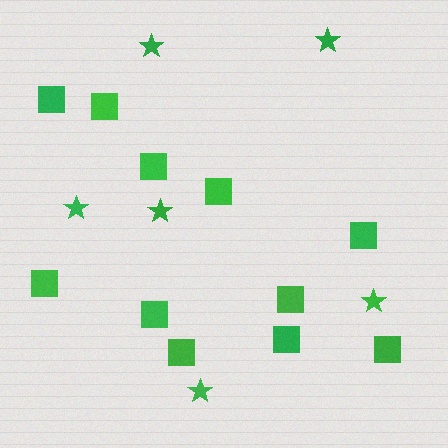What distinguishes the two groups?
There are 2 groups: one group of squares (11) and one group of stars (6).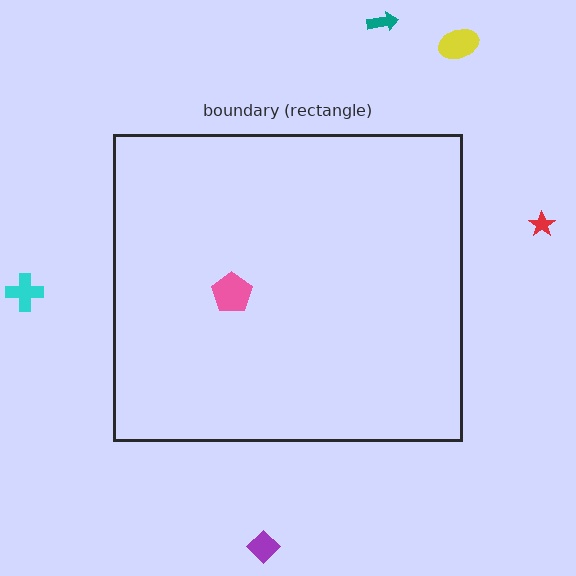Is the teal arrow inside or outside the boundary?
Outside.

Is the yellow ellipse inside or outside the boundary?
Outside.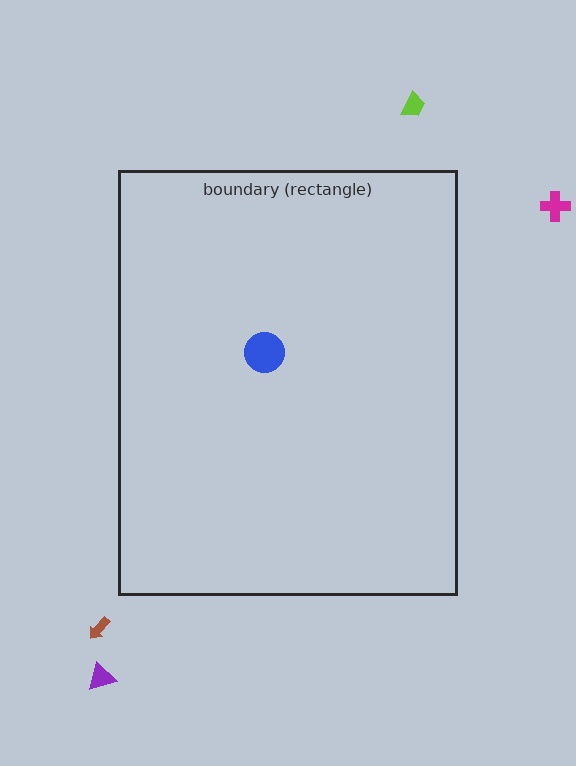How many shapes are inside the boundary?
1 inside, 4 outside.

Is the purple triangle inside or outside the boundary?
Outside.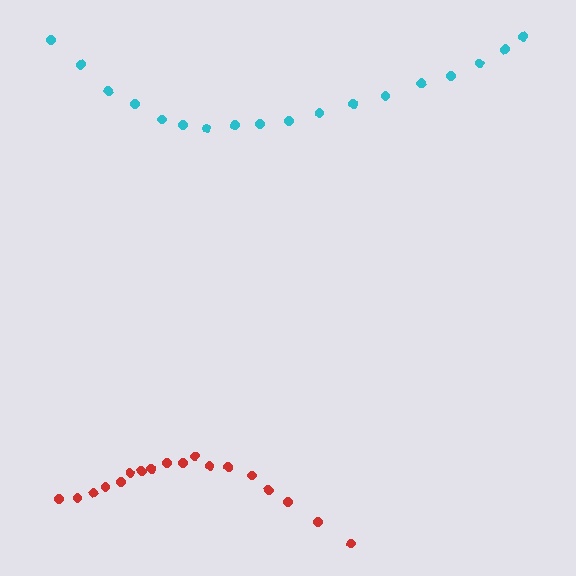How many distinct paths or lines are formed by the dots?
There are 2 distinct paths.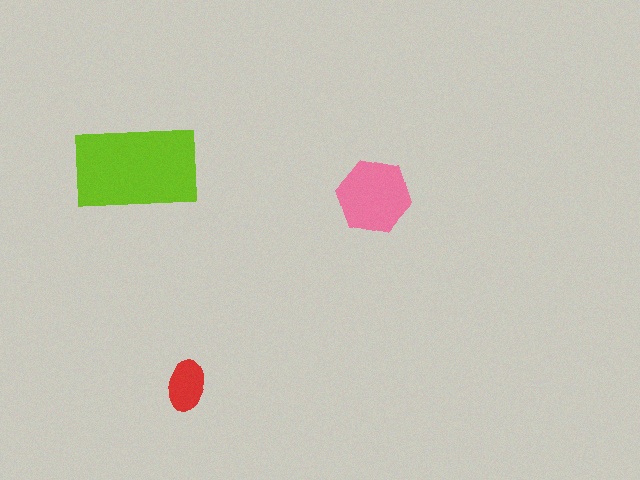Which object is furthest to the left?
The lime rectangle is leftmost.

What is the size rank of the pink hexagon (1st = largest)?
2nd.